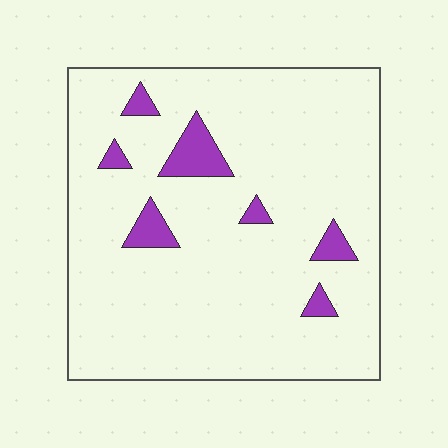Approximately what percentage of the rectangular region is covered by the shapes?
Approximately 10%.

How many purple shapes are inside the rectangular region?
7.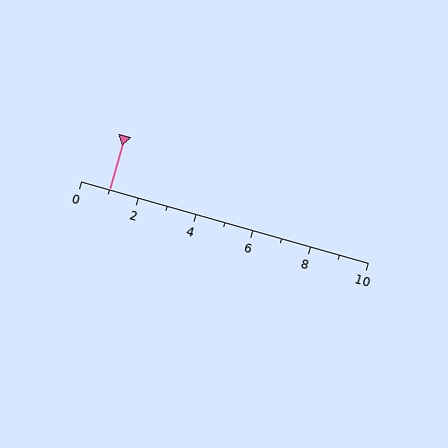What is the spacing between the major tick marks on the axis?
The major ticks are spaced 2 apart.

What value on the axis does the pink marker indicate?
The marker indicates approximately 1.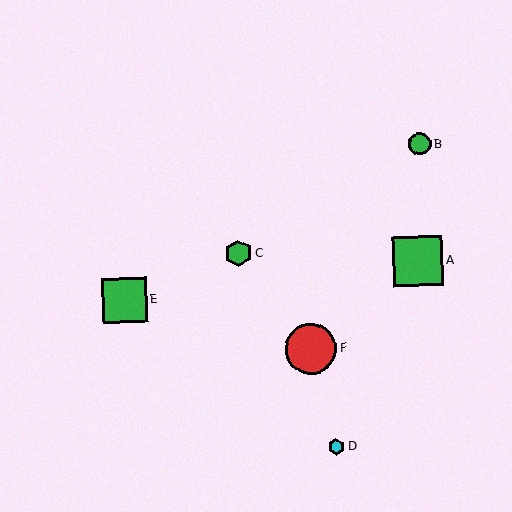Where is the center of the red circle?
The center of the red circle is at (311, 349).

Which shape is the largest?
The red circle (labeled F) is the largest.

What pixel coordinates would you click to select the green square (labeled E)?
Click at (125, 300) to select the green square E.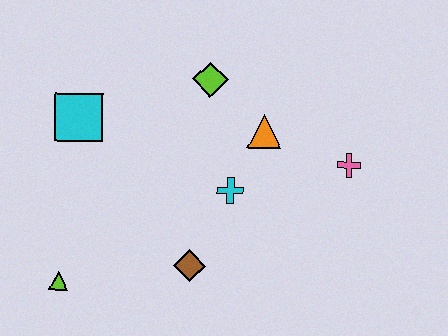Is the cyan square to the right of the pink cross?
No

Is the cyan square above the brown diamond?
Yes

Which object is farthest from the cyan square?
The pink cross is farthest from the cyan square.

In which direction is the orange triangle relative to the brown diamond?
The orange triangle is above the brown diamond.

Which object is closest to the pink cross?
The orange triangle is closest to the pink cross.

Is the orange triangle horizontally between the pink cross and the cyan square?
Yes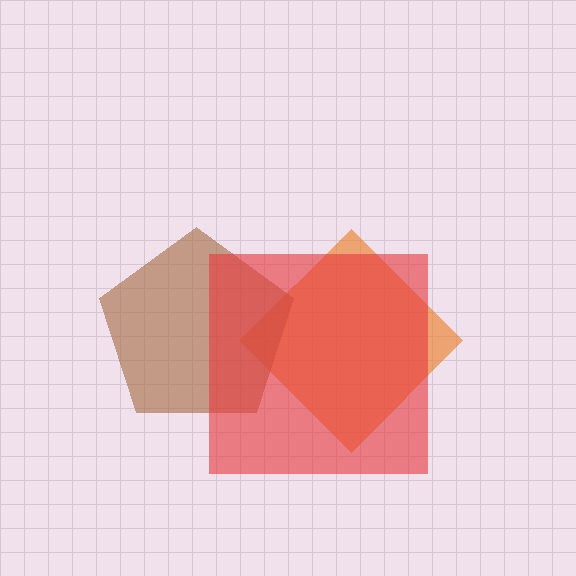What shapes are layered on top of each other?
The layered shapes are: an orange diamond, a brown pentagon, a red square.